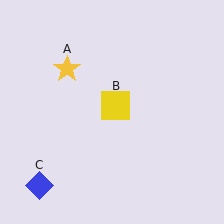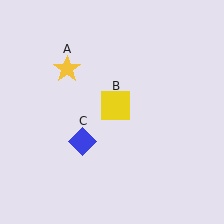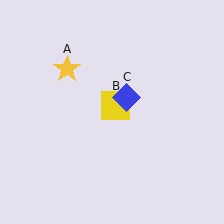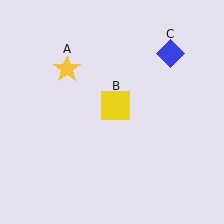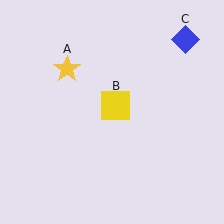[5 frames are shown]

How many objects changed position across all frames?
1 object changed position: blue diamond (object C).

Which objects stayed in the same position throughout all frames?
Yellow star (object A) and yellow square (object B) remained stationary.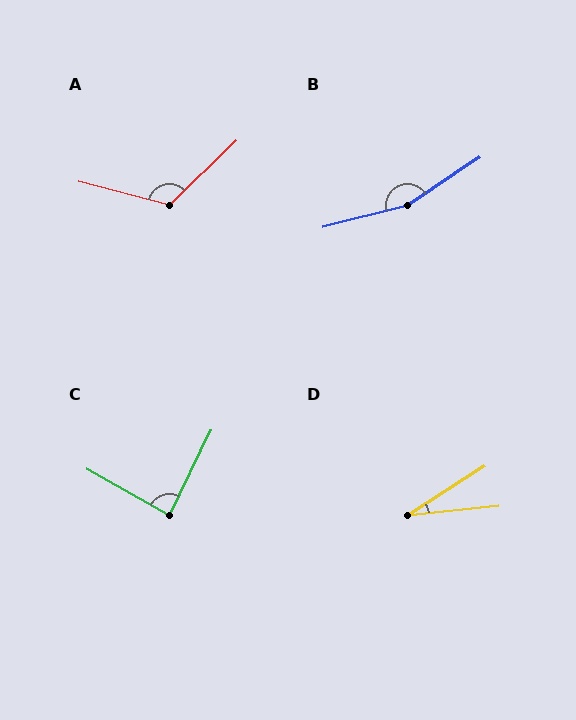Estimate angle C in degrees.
Approximately 87 degrees.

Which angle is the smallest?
D, at approximately 27 degrees.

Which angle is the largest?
B, at approximately 161 degrees.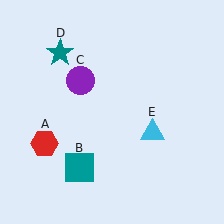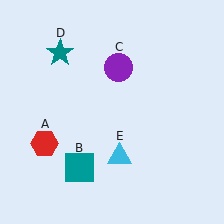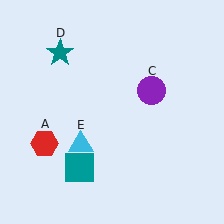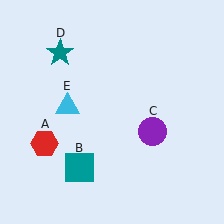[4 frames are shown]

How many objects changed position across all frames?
2 objects changed position: purple circle (object C), cyan triangle (object E).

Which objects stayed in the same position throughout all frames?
Red hexagon (object A) and teal square (object B) and teal star (object D) remained stationary.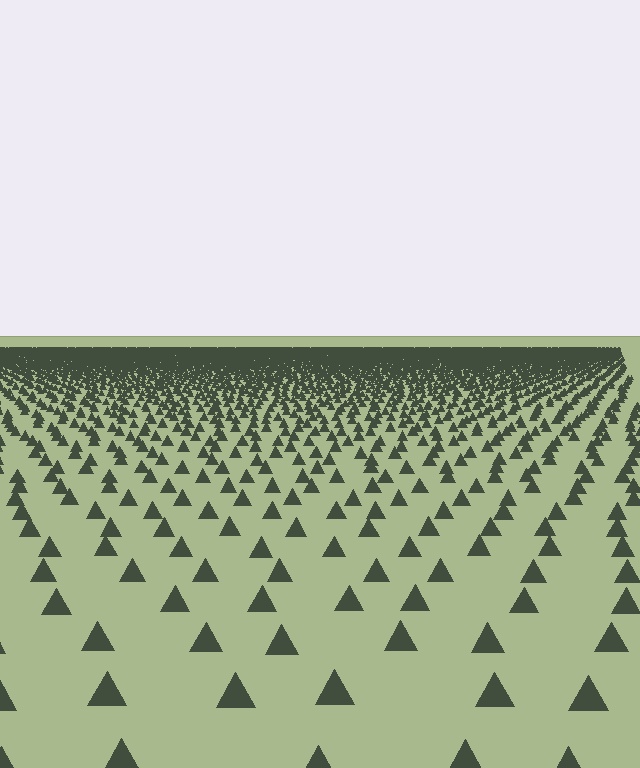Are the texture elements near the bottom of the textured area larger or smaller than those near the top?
Larger. Near the bottom, elements are closer to the viewer and appear at a bigger on-screen size.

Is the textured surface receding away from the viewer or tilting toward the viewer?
The surface is receding away from the viewer. Texture elements get smaller and denser toward the top.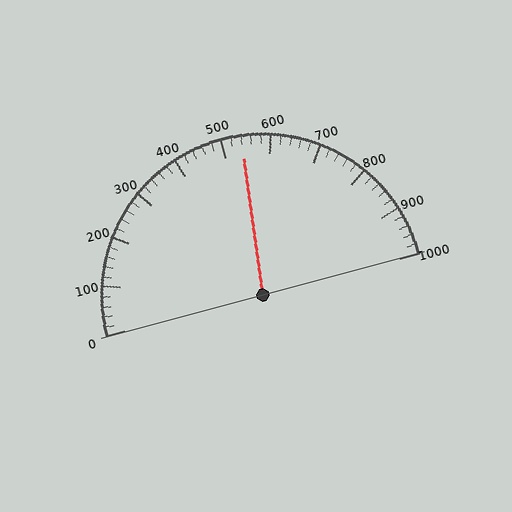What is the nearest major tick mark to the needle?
The nearest major tick mark is 500.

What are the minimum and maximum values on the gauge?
The gauge ranges from 0 to 1000.